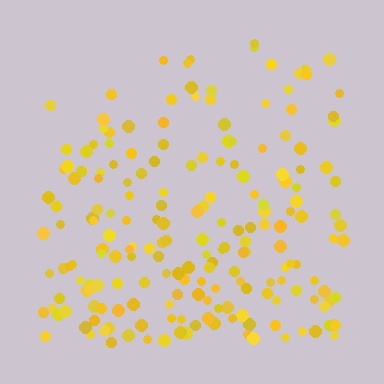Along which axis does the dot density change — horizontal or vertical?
Vertical.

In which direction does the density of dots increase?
From top to bottom, with the bottom side densest.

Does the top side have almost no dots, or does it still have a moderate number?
Still a moderate number, just noticeably fewer than the bottom.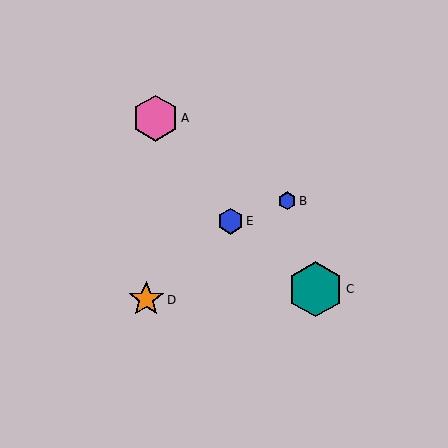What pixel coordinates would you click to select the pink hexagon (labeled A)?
Click at (155, 118) to select the pink hexagon A.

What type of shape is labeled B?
Shape B is a blue hexagon.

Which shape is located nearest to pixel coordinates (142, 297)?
The orange star (labeled D) at (146, 300) is nearest to that location.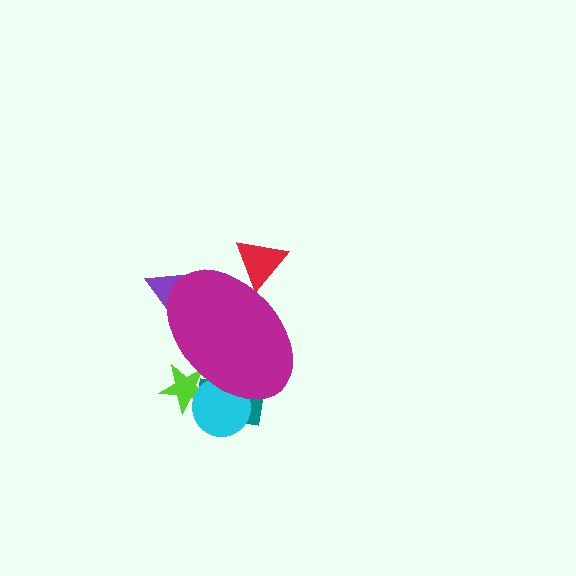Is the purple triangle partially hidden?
Yes, the purple triangle is partially hidden behind the magenta ellipse.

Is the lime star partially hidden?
Yes, the lime star is partially hidden behind the magenta ellipse.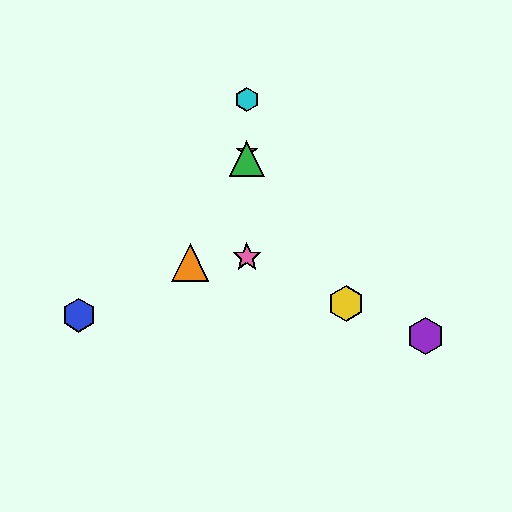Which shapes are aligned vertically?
The red star, the green triangle, the cyan hexagon, the pink star are aligned vertically.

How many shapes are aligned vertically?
4 shapes (the red star, the green triangle, the cyan hexagon, the pink star) are aligned vertically.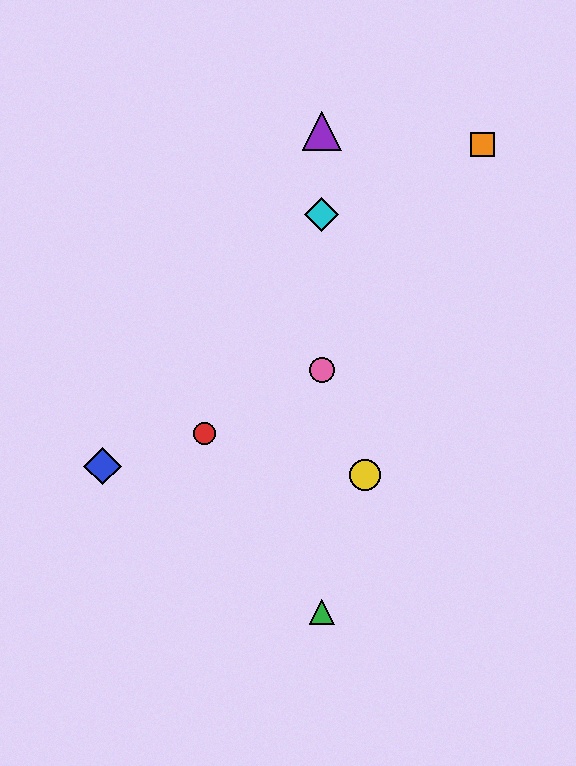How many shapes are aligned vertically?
4 shapes (the green triangle, the purple triangle, the cyan diamond, the pink circle) are aligned vertically.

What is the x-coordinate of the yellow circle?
The yellow circle is at x≈365.